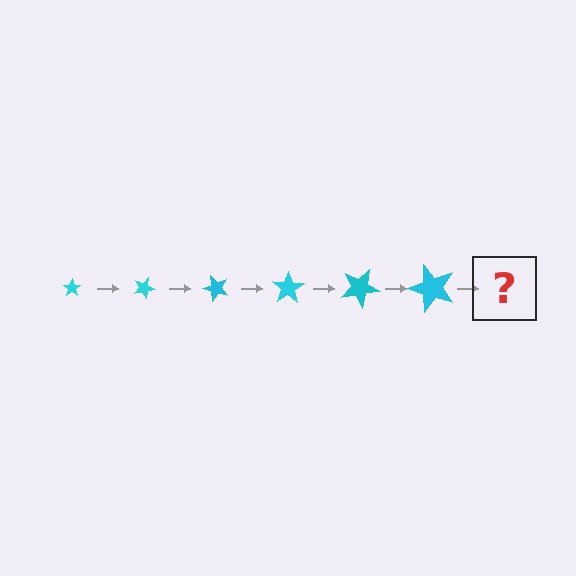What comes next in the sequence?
The next element should be a star, larger than the previous one and rotated 150 degrees from the start.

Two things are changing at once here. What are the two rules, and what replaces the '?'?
The two rules are that the star grows larger each step and it rotates 25 degrees each step. The '?' should be a star, larger than the previous one and rotated 150 degrees from the start.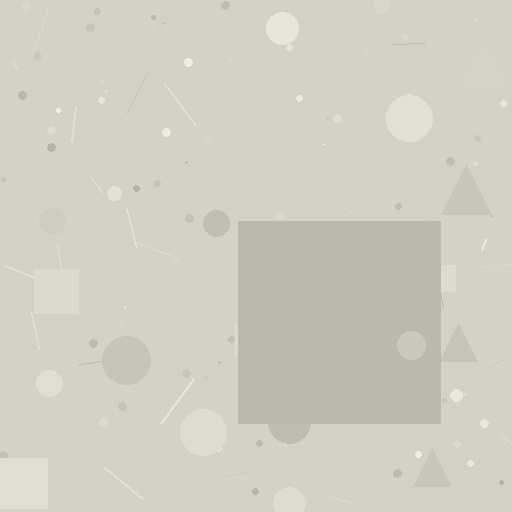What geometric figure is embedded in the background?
A square is embedded in the background.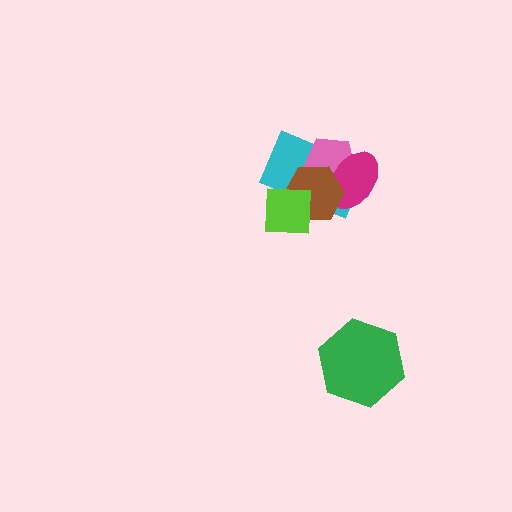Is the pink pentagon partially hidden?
Yes, it is partially covered by another shape.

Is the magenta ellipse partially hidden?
Yes, it is partially covered by another shape.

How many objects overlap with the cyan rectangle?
4 objects overlap with the cyan rectangle.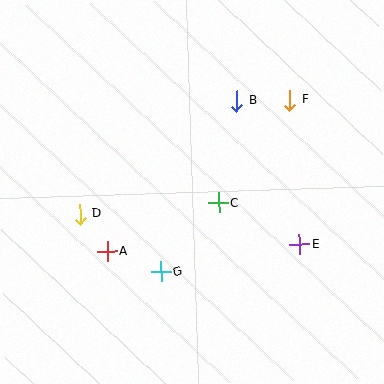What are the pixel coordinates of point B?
Point B is at (237, 101).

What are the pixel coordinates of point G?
Point G is at (161, 272).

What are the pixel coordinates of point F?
Point F is at (290, 100).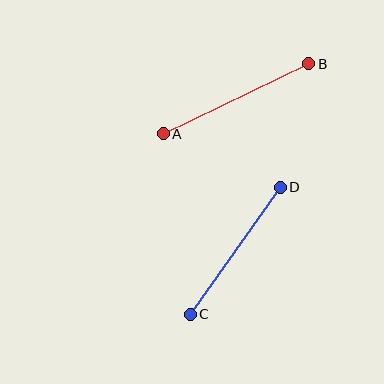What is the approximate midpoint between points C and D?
The midpoint is at approximately (235, 251) pixels.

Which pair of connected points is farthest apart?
Points A and B are farthest apart.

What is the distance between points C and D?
The distance is approximately 156 pixels.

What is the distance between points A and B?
The distance is approximately 161 pixels.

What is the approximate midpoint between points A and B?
The midpoint is at approximately (236, 99) pixels.